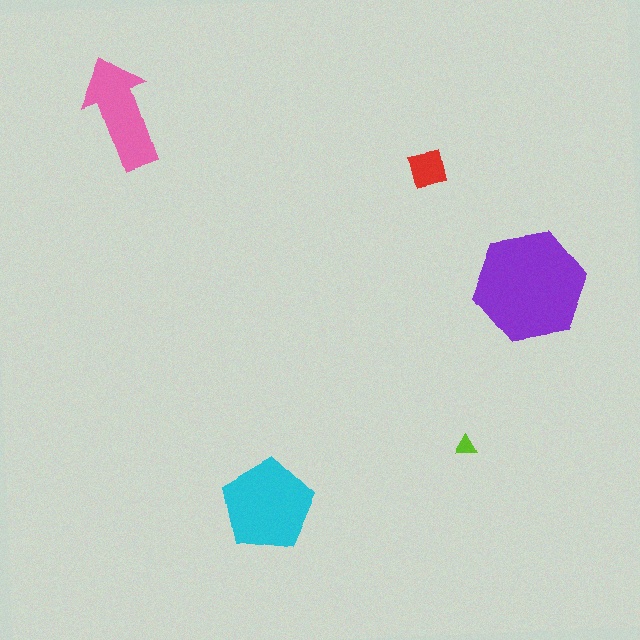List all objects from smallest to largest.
The lime triangle, the red square, the pink arrow, the cyan pentagon, the purple hexagon.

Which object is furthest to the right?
The purple hexagon is rightmost.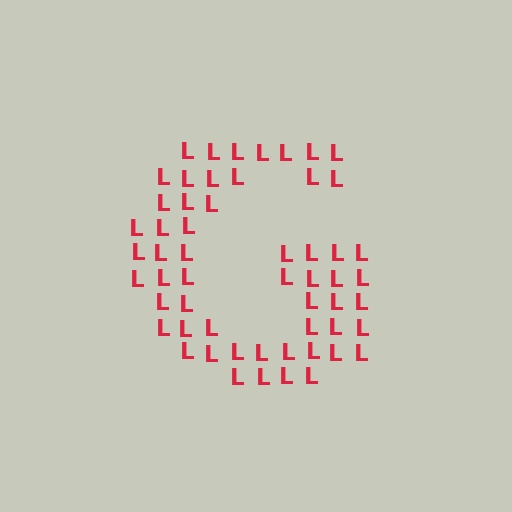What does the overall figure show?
The overall figure shows the letter G.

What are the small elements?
The small elements are letter L's.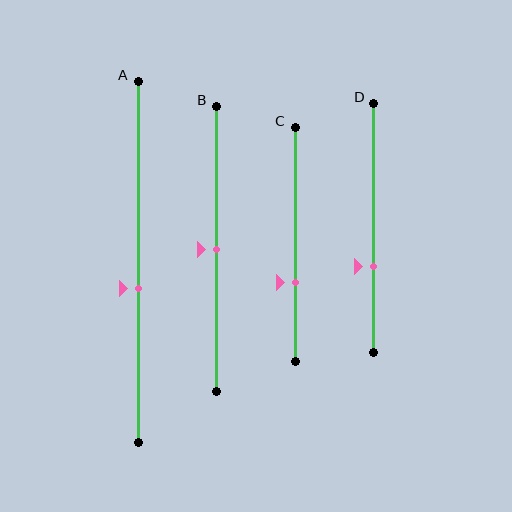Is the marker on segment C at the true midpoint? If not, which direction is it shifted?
No, the marker on segment C is shifted downward by about 16% of the segment length.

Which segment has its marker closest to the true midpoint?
Segment B has its marker closest to the true midpoint.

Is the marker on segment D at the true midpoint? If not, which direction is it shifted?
No, the marker on segment D is shifted downward by about 15% of the segment length.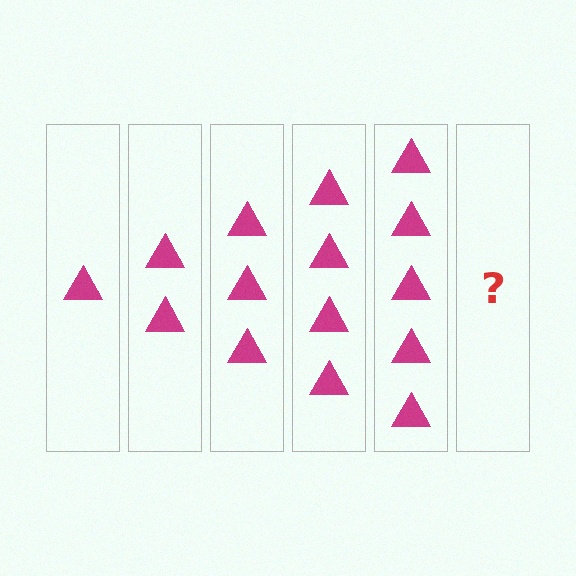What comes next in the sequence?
The next element should be 6 triangles.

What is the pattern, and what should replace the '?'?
The pattern is that each step adds one more triangle. The '?' should be 6 triangles.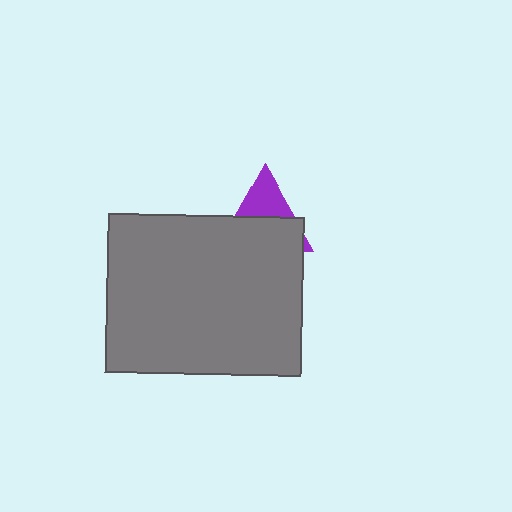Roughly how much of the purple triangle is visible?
A small part of it is visible (roughly 38%).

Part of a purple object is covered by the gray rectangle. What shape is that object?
It is a triangle.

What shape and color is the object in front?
The object in front is a gray rectangle.